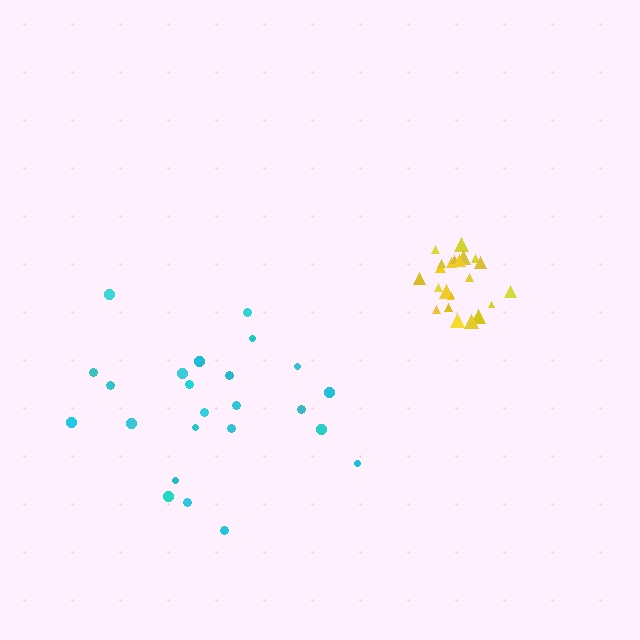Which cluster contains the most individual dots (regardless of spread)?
Cyan (25).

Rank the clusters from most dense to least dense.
yellow, cyan.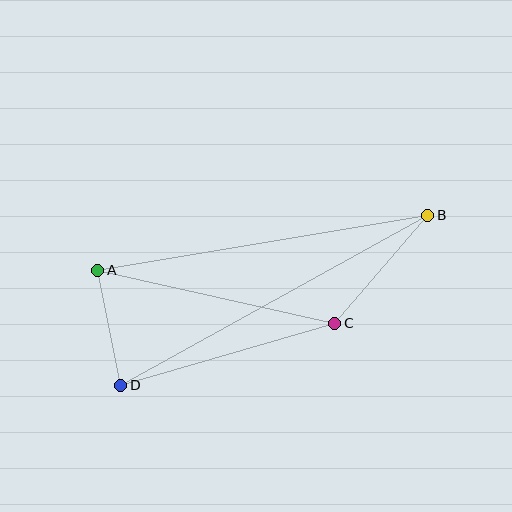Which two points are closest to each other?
Points A and D are closest to each other.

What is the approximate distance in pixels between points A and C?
The distance between A and C is approximately 243 pixels.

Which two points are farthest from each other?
Points B and D are farthest from each other.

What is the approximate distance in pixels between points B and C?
The distance between B and C is approximately 143 pixels.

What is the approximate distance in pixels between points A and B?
The distance between A and B is approximately 335 pixels.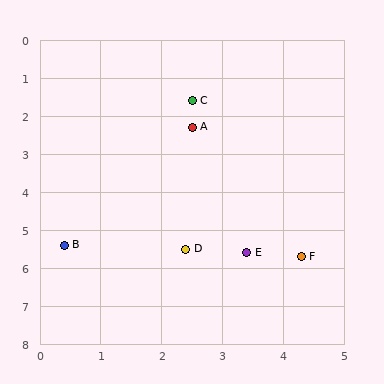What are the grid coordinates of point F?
Point F is at approximately (4.3, 5.7).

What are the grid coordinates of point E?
Point E is at approximately (3.4, 5.6).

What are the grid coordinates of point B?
Point B is at approximately (0.4, 5.4).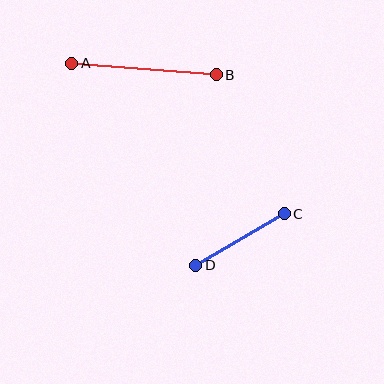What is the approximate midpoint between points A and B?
The midpoint is at approximately (144, 69) pixels.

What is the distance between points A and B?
The distance is approximately 145 pixels.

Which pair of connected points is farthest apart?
Points A and B are farthest apart.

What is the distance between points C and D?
The distance is approximately 102 pixels.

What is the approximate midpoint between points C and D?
The midpoint is at approximately (240, 240) pixels.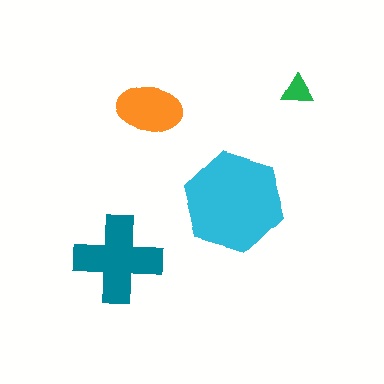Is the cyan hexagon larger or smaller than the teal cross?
Larger.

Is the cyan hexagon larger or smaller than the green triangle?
Larger.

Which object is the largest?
The cyan hexagon.